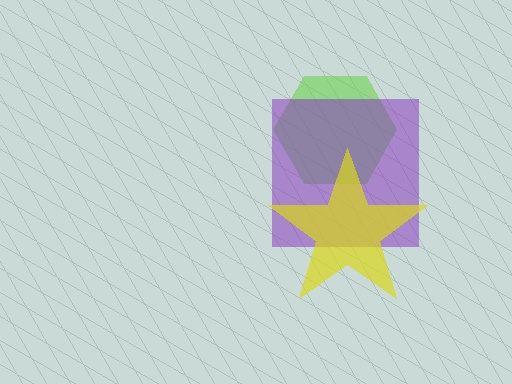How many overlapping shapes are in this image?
There are 3 overlapping shapes in the image.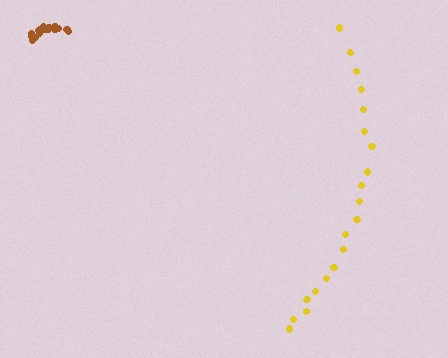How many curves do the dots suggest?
There are 2 distinct paths.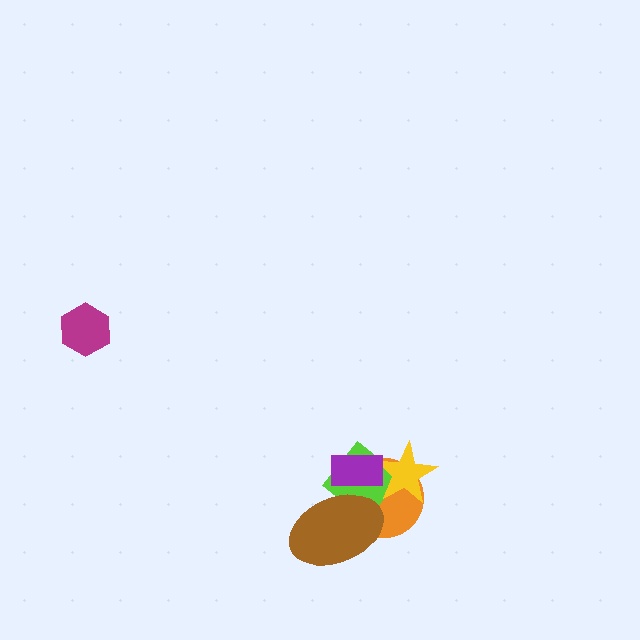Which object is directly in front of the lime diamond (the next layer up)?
The yellow star is directly in front of the lime diamond.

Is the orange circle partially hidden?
Yes, it is partially covered by another shape.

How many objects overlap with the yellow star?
3 objects overlap with the yellow star.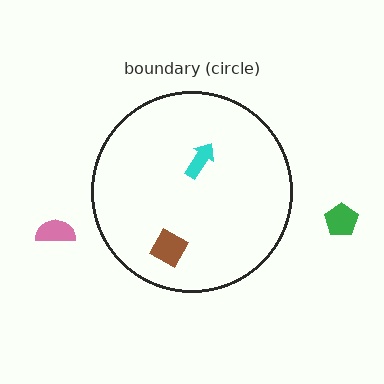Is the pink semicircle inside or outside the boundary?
Outside.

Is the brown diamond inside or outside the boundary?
Inside.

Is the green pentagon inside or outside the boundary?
Outside.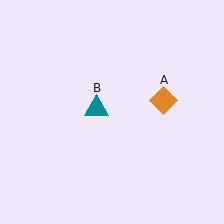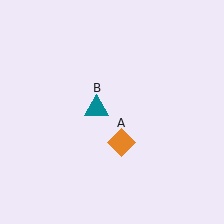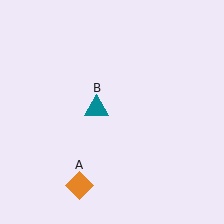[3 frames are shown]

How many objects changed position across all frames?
1 object changed position: orange diamond (object A).